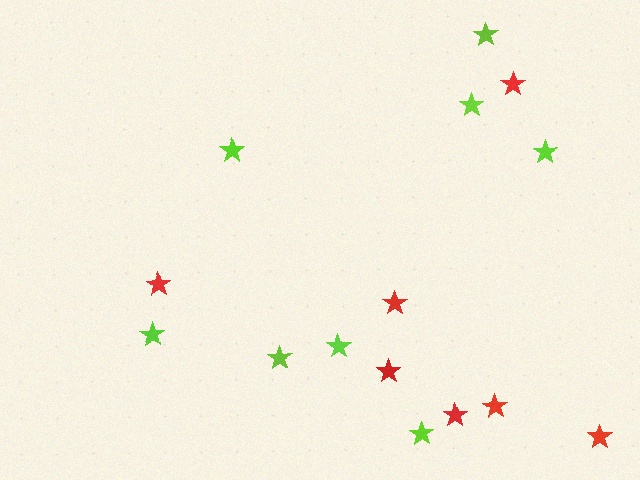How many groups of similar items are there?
There are 2 groups: one group of red stars (7) and one group of lime stars (8).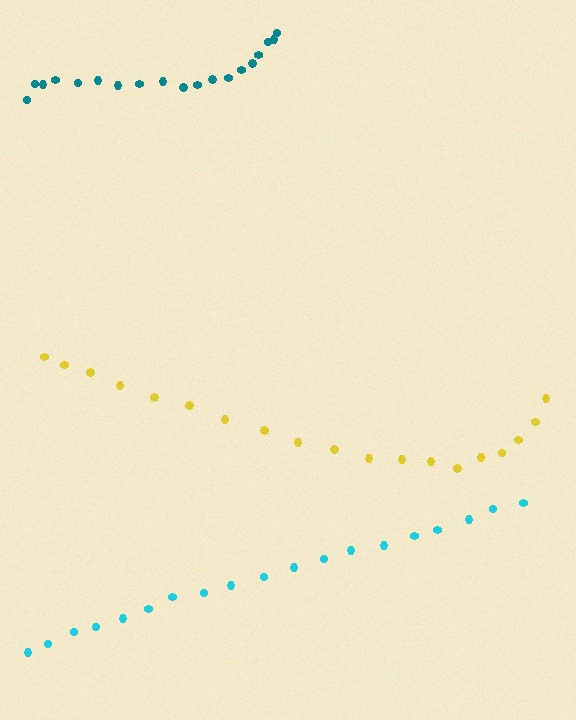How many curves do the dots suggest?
There are 3 distinct paths.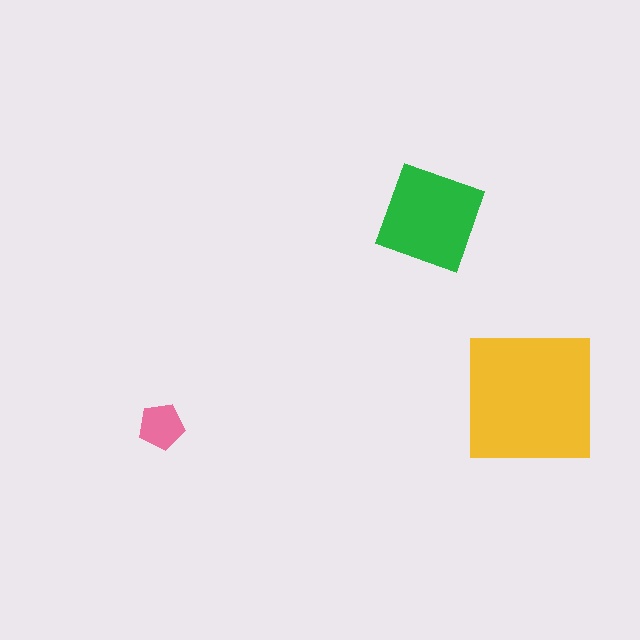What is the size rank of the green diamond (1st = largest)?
2nd.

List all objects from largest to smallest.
The yellow square, the green diamond, the pink pentagon.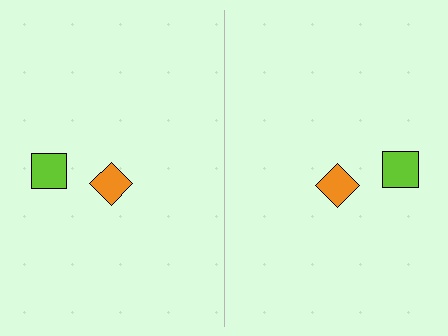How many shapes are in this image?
There are 4 shapes in this image.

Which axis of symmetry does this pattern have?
The pattern has a vertical axis of symmetry running through the center of the image.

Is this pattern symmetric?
Yes, this pattern has bilateral (reflection) symmetry.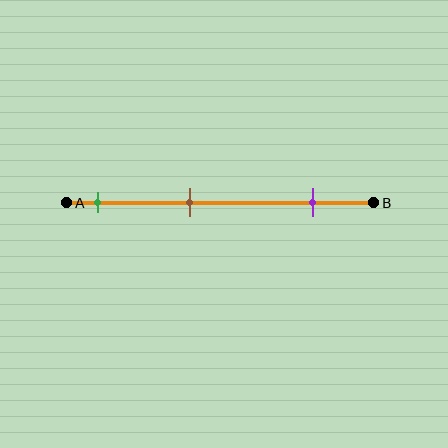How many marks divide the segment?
There are 3 marks dividing the segment.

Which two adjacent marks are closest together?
The green and brown marks are the closest adjacent pair.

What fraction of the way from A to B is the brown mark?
The brown mark is approximately 40% (0.4) of the way from A to B.